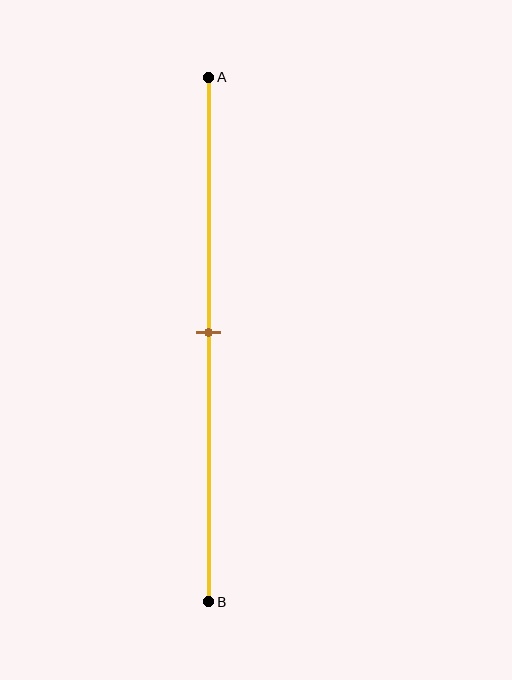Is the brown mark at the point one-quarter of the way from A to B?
No, the mark is at about 50% from A, not at the 25% one-quarter point.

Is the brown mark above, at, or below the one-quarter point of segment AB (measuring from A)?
The brown mark is below the one-quarter point of segment AB.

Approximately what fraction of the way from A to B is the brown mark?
The brown mark is approximately 50% of the way from A to B.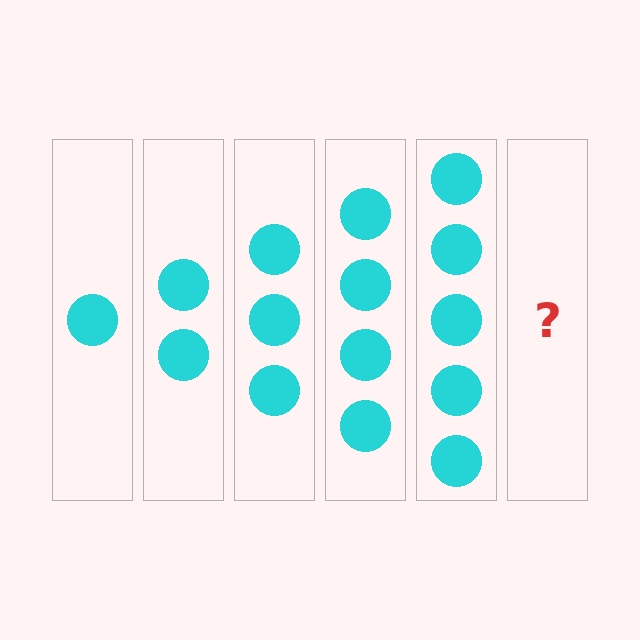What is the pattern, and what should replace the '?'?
The pattern is that each step adds one more circle. The '?' should be 6 circles.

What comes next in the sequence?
The next element should be 6 circles.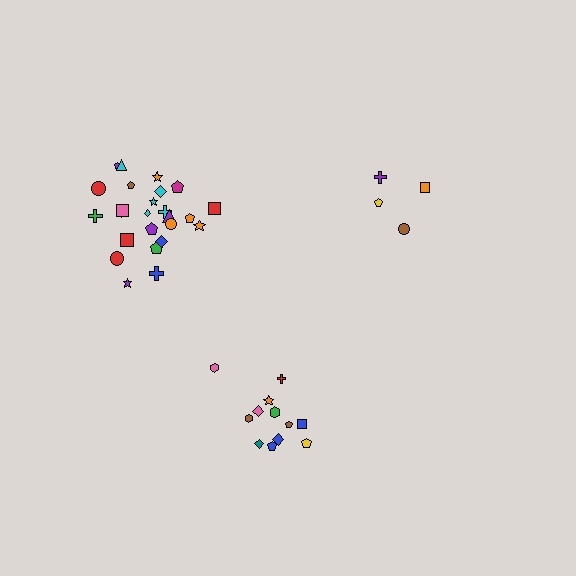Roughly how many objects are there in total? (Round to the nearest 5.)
Roughly 40 objects in total.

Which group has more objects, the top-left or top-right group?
The top-left group.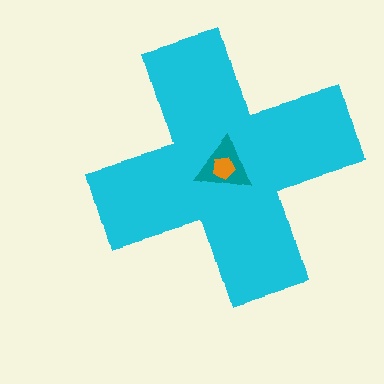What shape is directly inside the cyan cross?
The teal triangle.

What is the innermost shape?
The orange pentagon.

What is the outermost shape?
The cyan cross.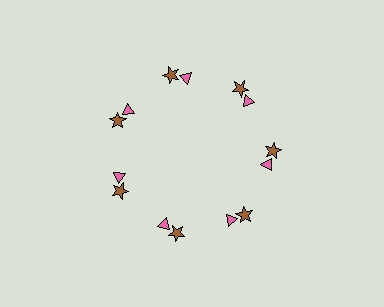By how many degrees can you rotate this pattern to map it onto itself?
The pattern maps onto itself every 51 degrees of rotation.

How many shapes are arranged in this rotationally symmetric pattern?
There are 14 shapes, arranged in 7 groups of 2.